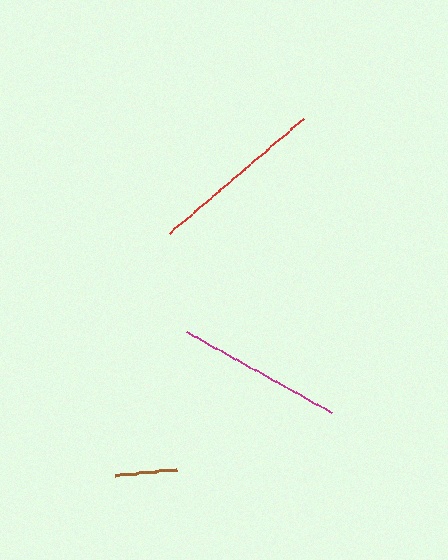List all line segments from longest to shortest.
From longest to shortest: red, magenta, brown.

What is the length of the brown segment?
The brown segment is approximately 62 pixels long.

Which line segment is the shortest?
The brown line is the shortest at approximately 62 pixels.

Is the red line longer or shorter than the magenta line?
The red line is longer than the magenta line.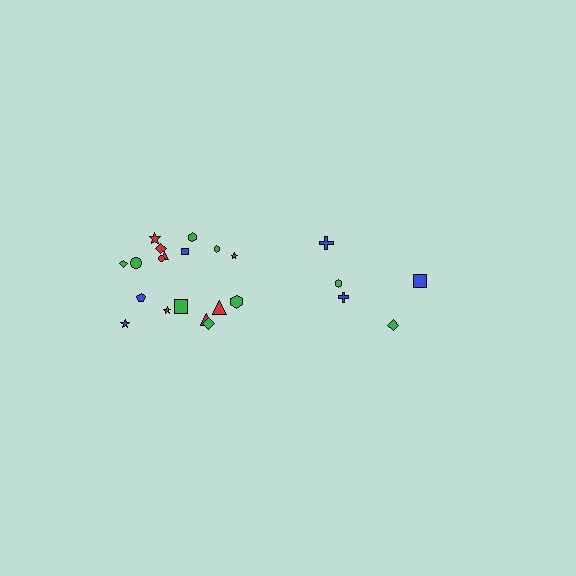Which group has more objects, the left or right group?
The left group.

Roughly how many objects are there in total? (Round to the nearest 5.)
Roughly 25 objects in total.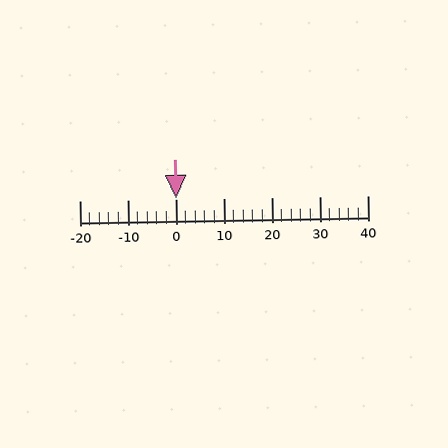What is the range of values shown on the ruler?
The ruler shows values from -20 to 40.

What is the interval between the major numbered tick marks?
The major tick marks are spaced 10 units apart.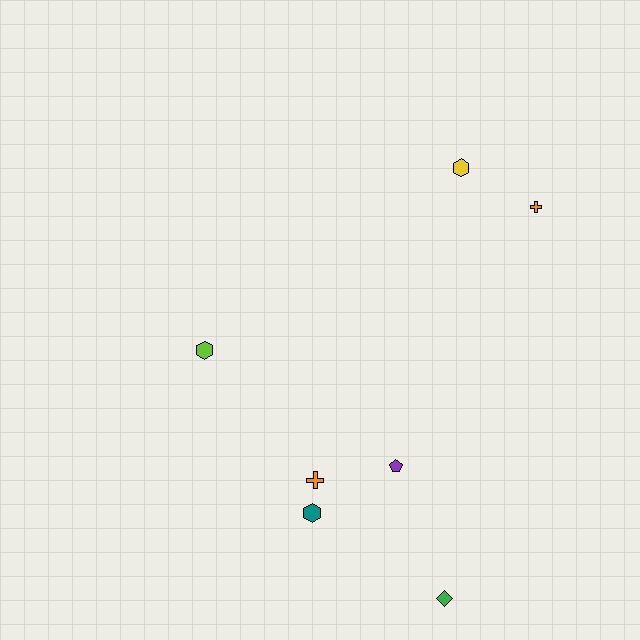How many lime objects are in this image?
There is 1 lime object.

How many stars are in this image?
There are no stars.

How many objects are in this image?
There are 7 objects.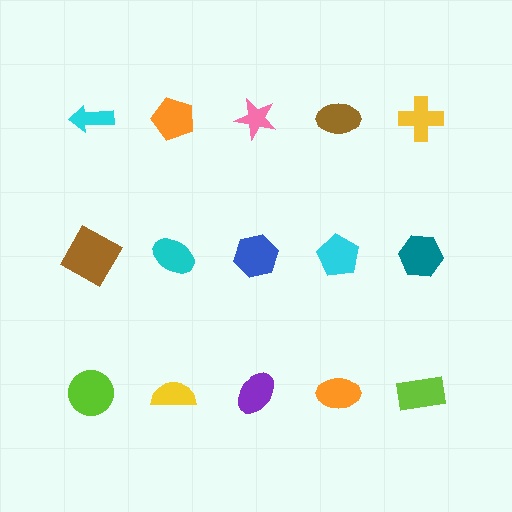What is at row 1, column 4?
A brown ellipse.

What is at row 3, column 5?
A lime rectangle.